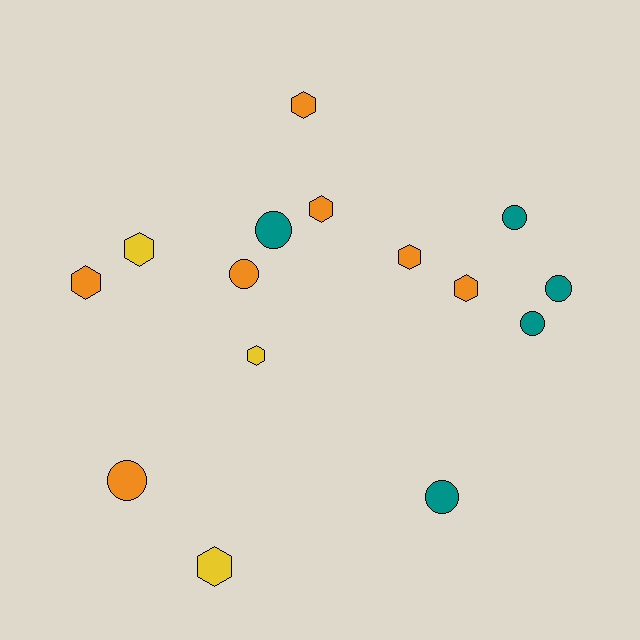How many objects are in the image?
There are 15 objects.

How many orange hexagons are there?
There are 5 orange hexagons.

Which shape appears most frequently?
Hexagon, with 8 objects.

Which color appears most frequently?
Orange, with 7 objects.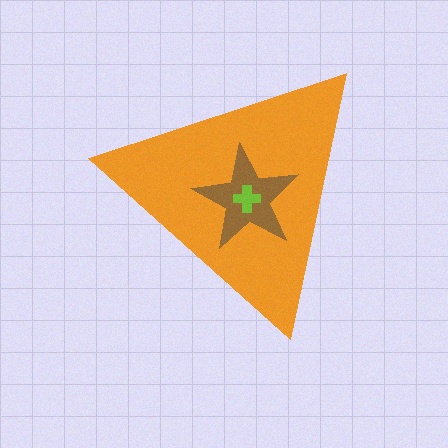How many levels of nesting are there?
3.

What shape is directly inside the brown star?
The lime cross.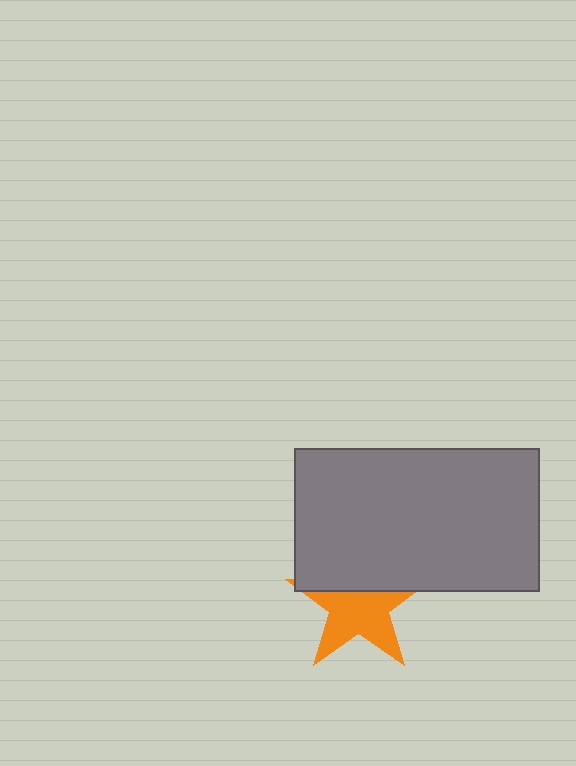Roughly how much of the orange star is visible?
About half of it is visible (roughly 63%).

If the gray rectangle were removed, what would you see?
You would see the complete orange star.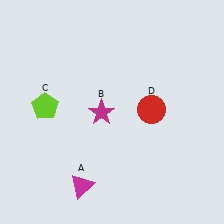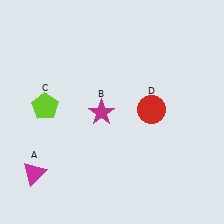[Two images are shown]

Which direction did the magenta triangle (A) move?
The magenta triangle (A) moved left.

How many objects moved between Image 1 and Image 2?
1 object moved between the two images.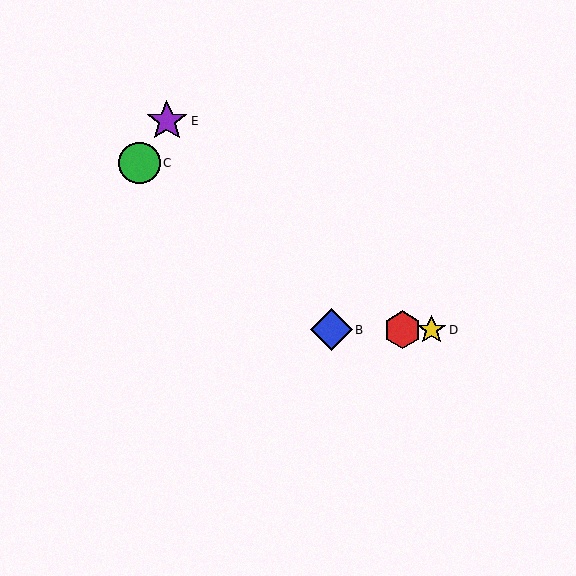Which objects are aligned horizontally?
Objects A, B, D are aligned horizontally.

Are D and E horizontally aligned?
No, D is at y≈330 and E is at y≈121.